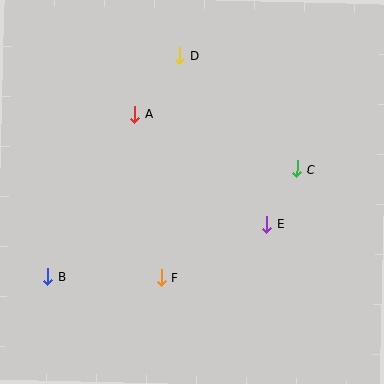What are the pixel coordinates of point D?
Point D is at (180, 55).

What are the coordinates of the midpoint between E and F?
The midpoint between E and F is at (214, 251).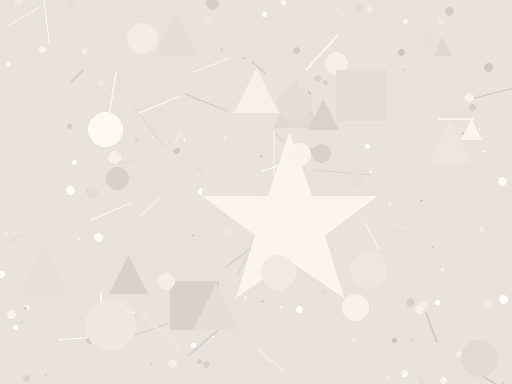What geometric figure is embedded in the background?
A star is embedded in the background.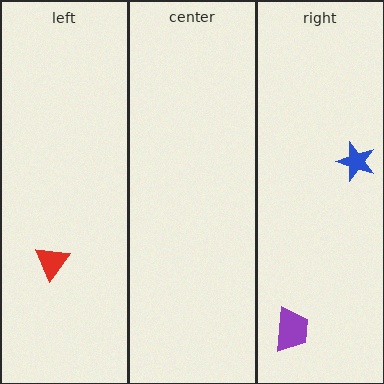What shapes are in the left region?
The red triangle.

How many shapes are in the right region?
2.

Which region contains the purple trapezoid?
The right region.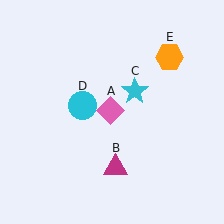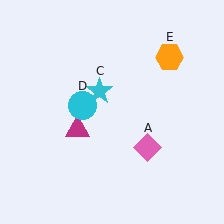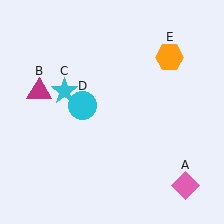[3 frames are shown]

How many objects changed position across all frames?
3 objects changed position: pink diamond (object A), magenta triangle (object B), cyan star (object C).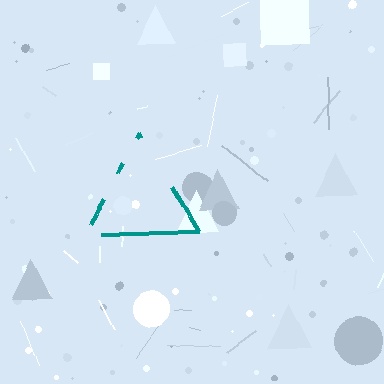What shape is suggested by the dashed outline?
The dashed outline suggests a triangle.